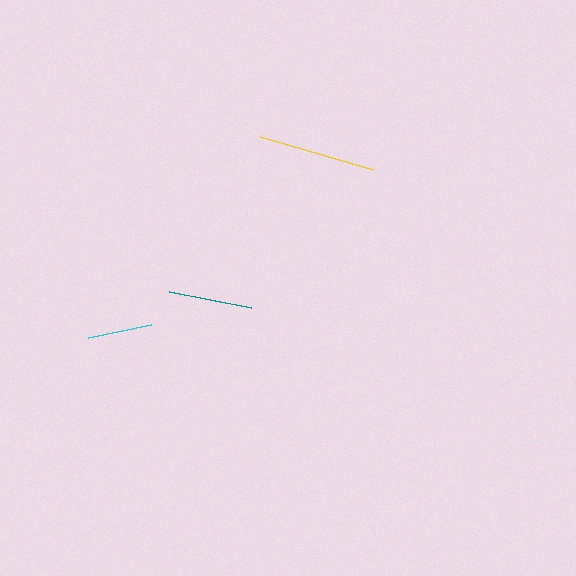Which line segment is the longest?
The yellow line is the longest at approximately 117 pixels.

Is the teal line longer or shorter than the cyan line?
The teal line is longer than the cyan line.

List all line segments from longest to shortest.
From longest to shortest: yellow, teal, cyan.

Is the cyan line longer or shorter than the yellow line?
The yellow line is longer than the cyan line.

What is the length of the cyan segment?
The cyan segment is approximately 65 pixels long.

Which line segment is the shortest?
The cyan line is the shortest at approximately 65 pixels.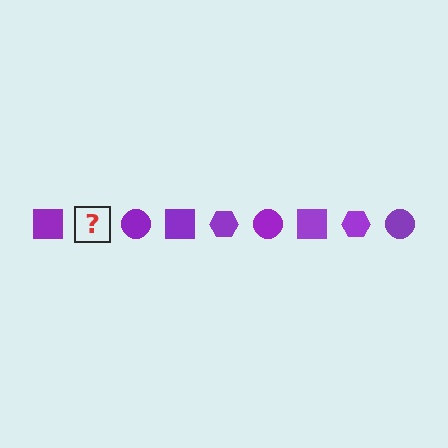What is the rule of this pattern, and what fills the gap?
The rule is that the pattern cycles through square, hexagon, circle shapes in purple. The gap should be filled with a purple hexagon.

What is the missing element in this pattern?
The missing element is a purple hexagon.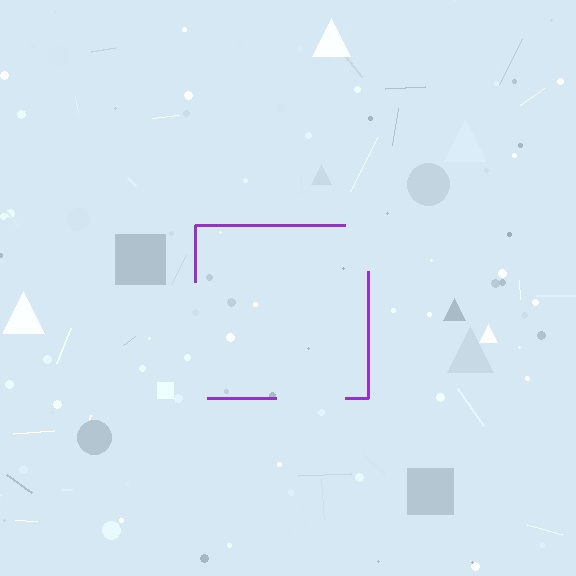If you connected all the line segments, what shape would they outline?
They would outline a square.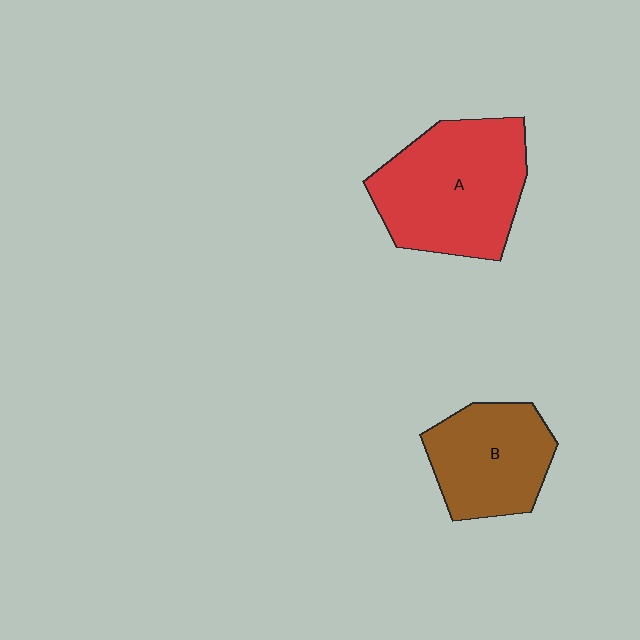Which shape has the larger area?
Shape A (red).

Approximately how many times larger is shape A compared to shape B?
Approximately 1.4 times.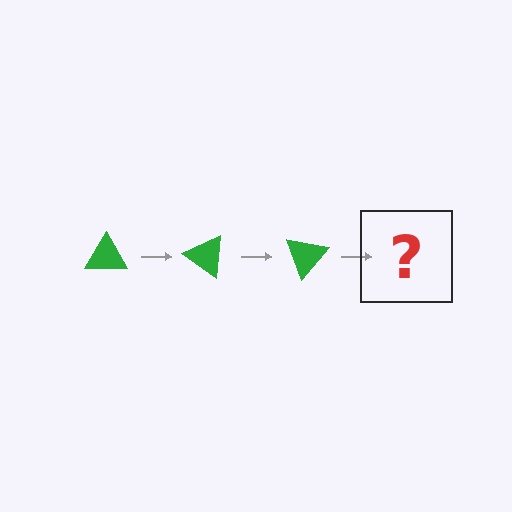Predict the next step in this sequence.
The next step is a green triangle rotated 105 degrees.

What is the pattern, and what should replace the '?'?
The pattern is that the triangle rotates 35 degrees each step. The '?' should be a green triangle rotated 105 degrees.